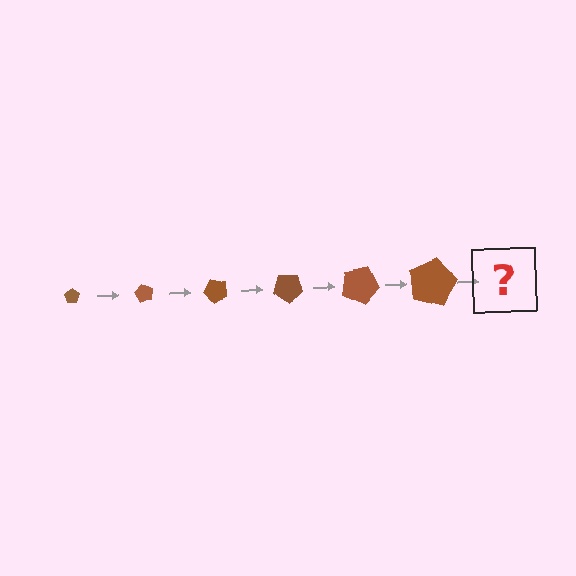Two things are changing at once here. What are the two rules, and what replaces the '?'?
The two rules are that the pentagon grows larger each step and it rotates 60 degrees each step. The '?' should be a pentagon, larger than the previous one and rotated 360 degrees from the start.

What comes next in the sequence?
The next element should be a pentagon, larger than the previous one and rotated 360 degrees from the start.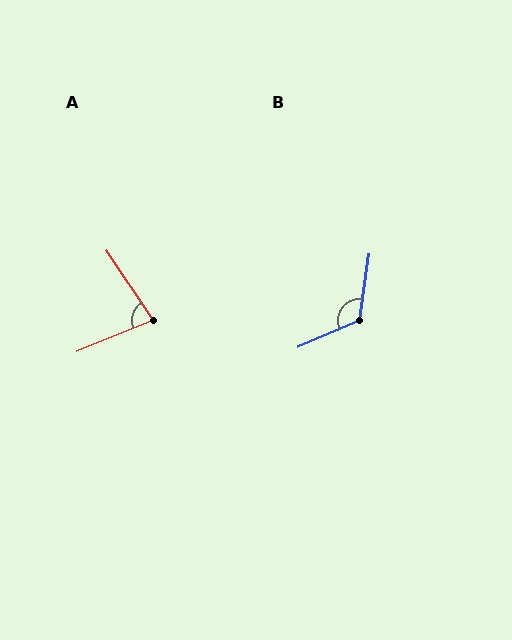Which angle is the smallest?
A, at approximately 79 degrees.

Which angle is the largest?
B, at approximately 121 degrees.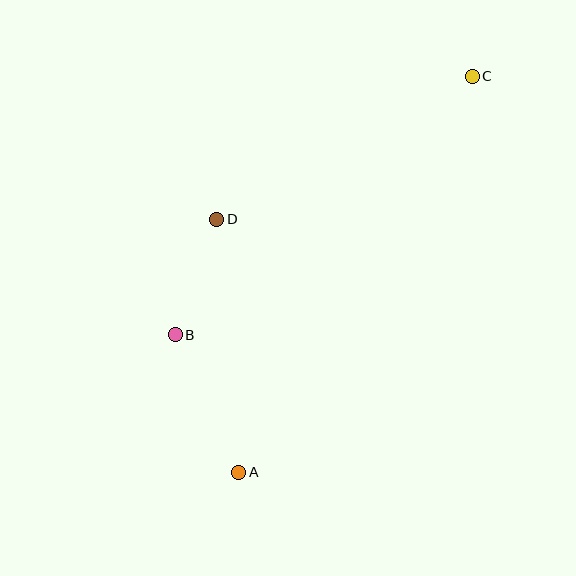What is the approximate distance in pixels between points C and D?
The distance between C and D is approximately 293 pixels.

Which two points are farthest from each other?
Points A and C are farthest from each other.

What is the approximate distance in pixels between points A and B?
The distance between A and B is approximately 151 pixels.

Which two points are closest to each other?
Points B and D are closest to each other.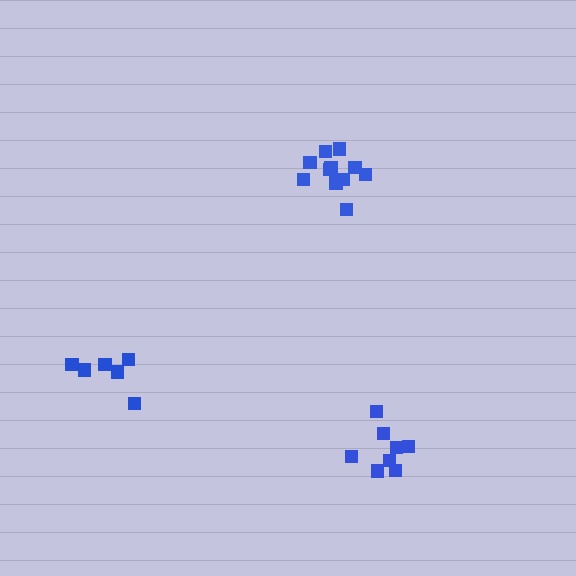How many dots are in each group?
Group 1: 11 dots, Group 2: 8 dots, Group 3: 6 dots (25 total).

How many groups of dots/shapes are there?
There are 3 groups.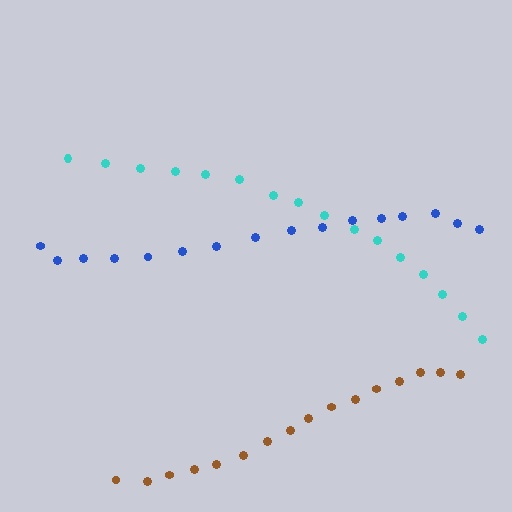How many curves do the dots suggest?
There are 3 distinct paths.